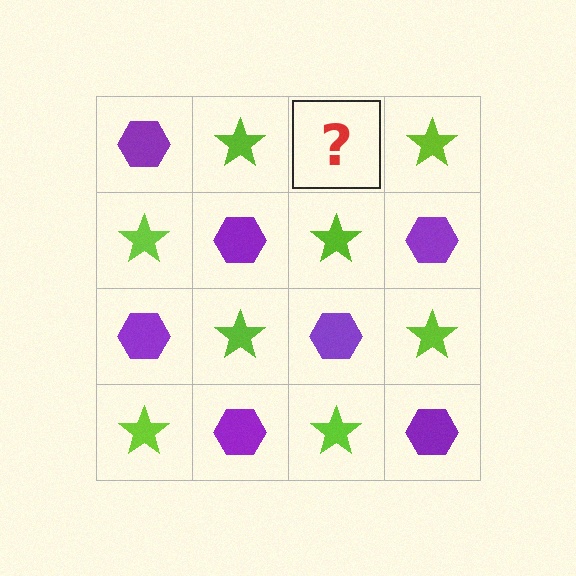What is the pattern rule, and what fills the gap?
The rule is that it alternates purple hexagon and lime star in a checkerboard pattern. The gap should be filled with a purple hexagon.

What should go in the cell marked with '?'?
The missing cell should contain a purple hexagon.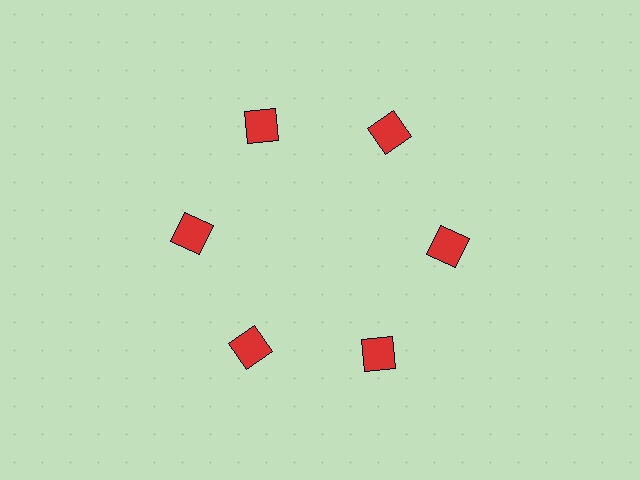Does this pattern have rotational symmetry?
Yes, this pattern has 6-fold rotational symmetry. It looks the same after rotating 60 degrees around the center.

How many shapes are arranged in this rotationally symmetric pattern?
There are 6 shapes, arranged in 6 groups of 1.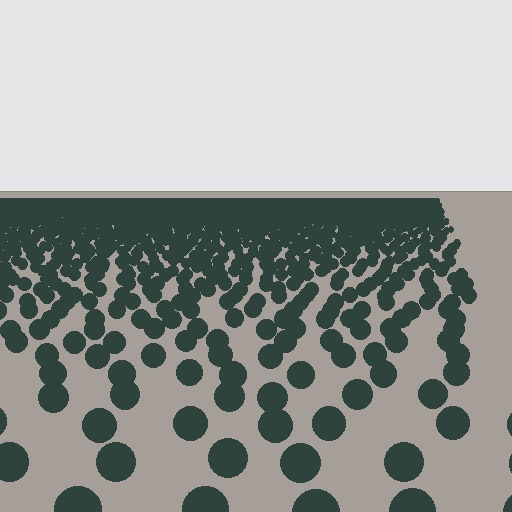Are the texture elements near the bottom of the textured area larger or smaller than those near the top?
Larger. Near the bottom, elements are closer to the viewer and appear at a bigger on-screen size.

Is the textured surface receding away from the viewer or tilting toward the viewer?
The surface is receding away from the viewer. Texture elements get smaller and denser toward the top.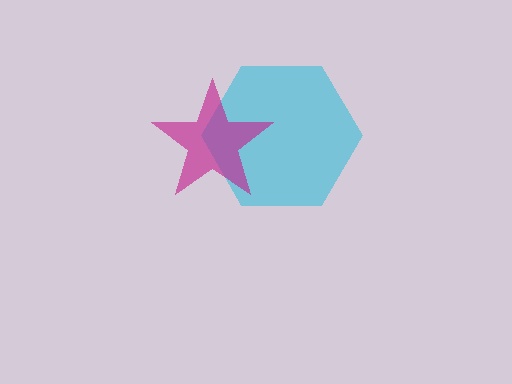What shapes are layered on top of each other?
The layered shapes are: a cyan hexagon, a magenta star.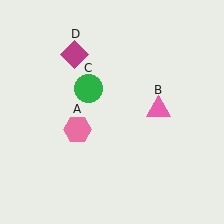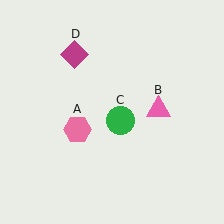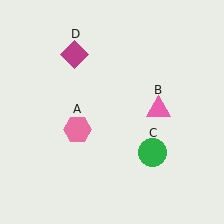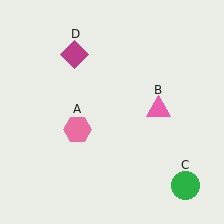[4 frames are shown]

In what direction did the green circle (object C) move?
The green circle (object C) moved down and to the right.